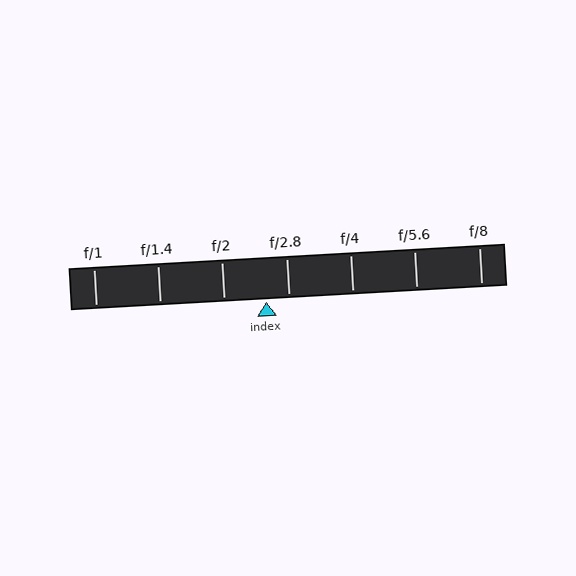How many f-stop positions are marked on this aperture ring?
There are 7 f-stop positions marked.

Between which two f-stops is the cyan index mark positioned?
The index mark is between f/2 and f/2.8.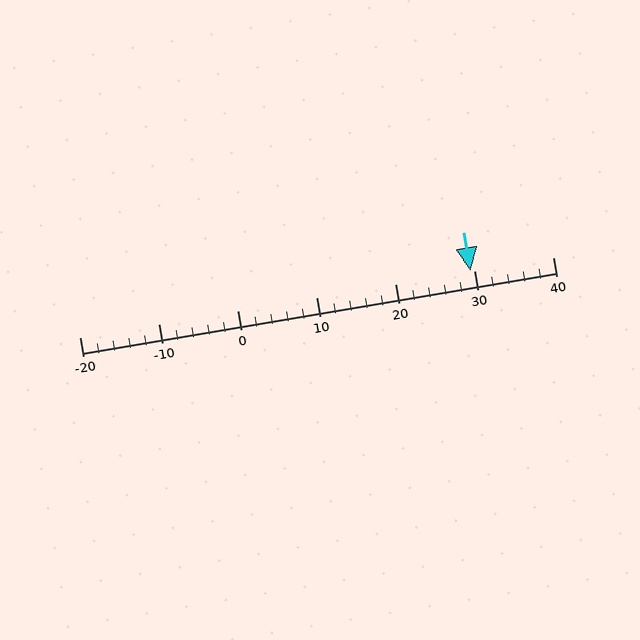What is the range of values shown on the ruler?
The ruler shows values from -20 to 40.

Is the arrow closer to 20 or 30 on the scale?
The arrow is closer to 30.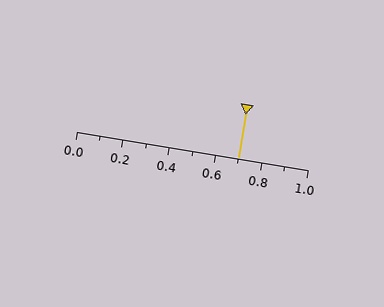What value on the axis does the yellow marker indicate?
The marker indicates approximately 0.7.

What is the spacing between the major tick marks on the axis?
The major ticks are spaced 0.2 apart.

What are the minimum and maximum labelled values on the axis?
The axis runs from 0.0 to 1.0.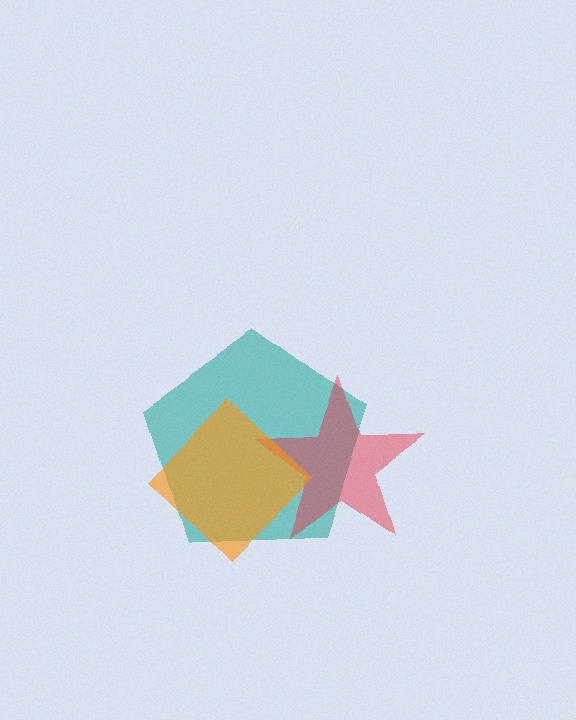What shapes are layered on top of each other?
The layered shapes are: a teal pentagon, a red star, an orange diamond.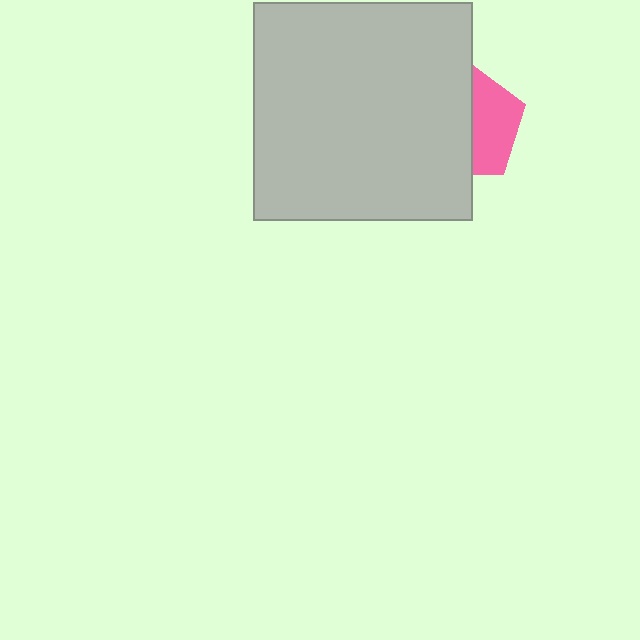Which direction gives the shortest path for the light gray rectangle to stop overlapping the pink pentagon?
Moving left gives the shortest separation.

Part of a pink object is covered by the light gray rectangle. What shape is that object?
It is a pentagon.